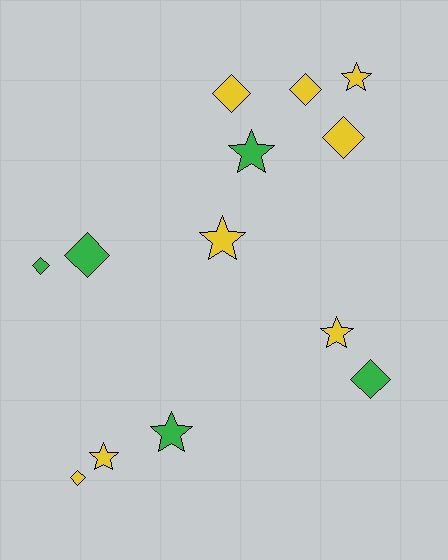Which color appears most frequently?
Yellow, with 8 objects.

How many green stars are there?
There are 2 green stars.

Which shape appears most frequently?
Diamond, with 7 objects.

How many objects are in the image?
There are 13 objects.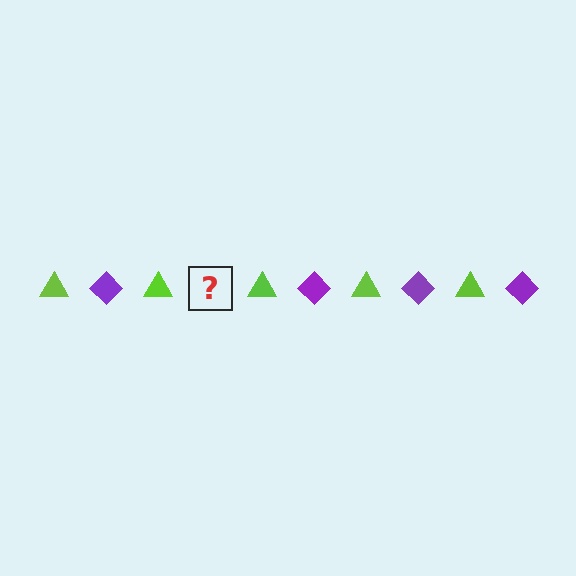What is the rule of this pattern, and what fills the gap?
The rule is that the pattern alternates between lime triangle and purple diamond. The gap should be filled with a purple diamond.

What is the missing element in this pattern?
The missing element is a purple diamond.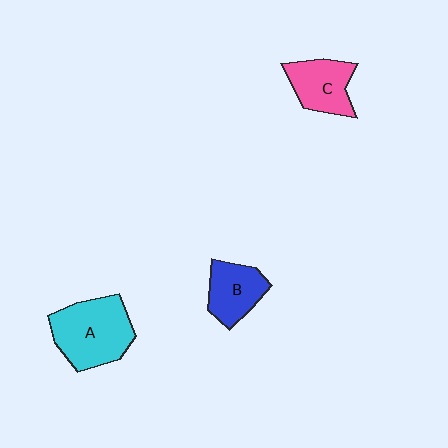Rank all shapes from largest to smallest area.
From largest to smallest: A (cyan), C (pink), B (blue).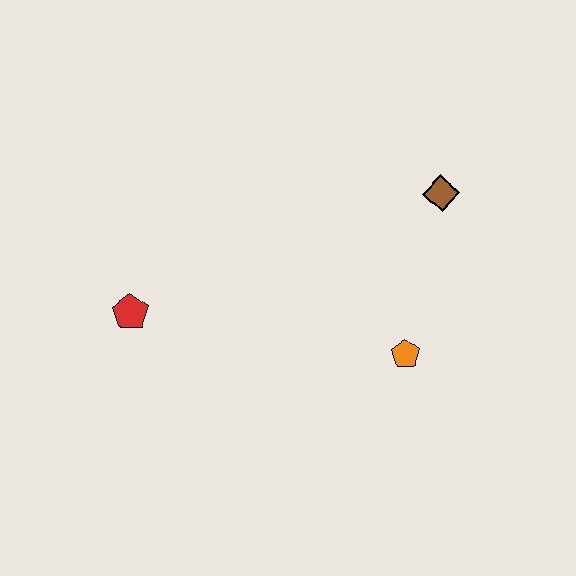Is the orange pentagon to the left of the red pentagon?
No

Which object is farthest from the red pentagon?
The brown diamond is farthest from the red pentagon.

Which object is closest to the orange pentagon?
The brown diamond is closest to the orange pentagon.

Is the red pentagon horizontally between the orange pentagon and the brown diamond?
No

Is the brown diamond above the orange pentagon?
Yes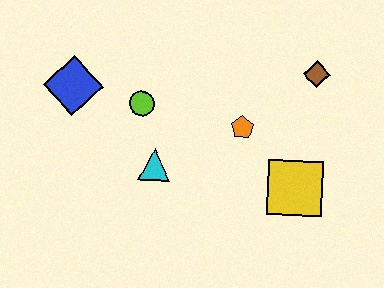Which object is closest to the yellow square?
The orange pentagon is closest to the yellow square.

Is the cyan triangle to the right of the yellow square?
No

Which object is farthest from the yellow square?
The blue diamond is farthest from the yellow square.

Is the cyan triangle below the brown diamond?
Yes